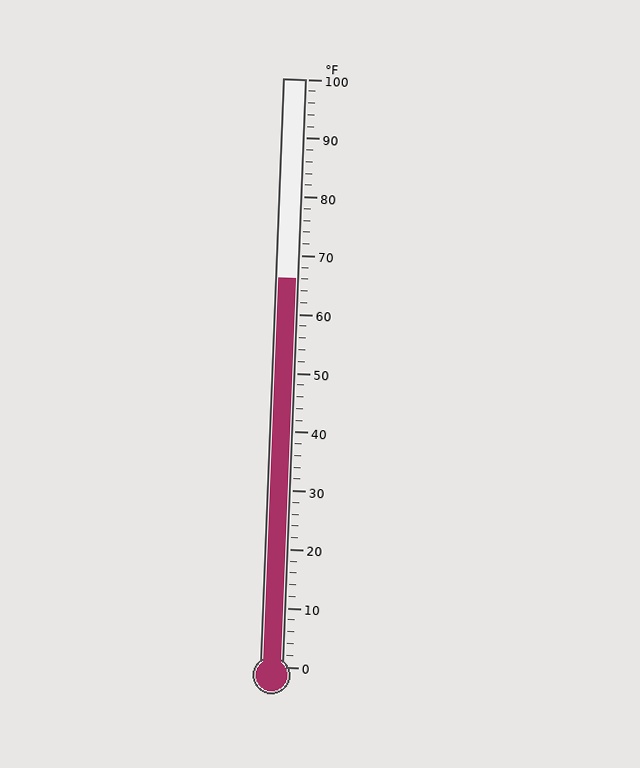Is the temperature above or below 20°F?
The temperature is above 20°F.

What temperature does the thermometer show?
The thermometer shows approximately 66°F.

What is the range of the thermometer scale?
The thermometer scale ranges from 0°F to 100°F.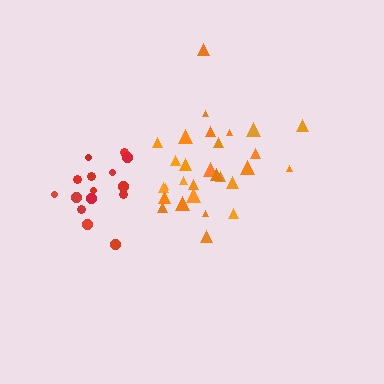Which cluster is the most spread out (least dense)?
Red.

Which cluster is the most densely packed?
Orange.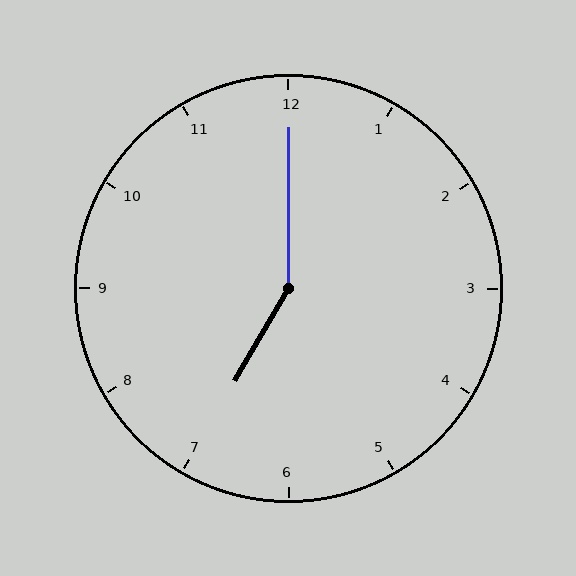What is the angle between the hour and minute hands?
Approximately 150 degrees.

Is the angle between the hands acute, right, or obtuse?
It is obtuse.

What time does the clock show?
7:00.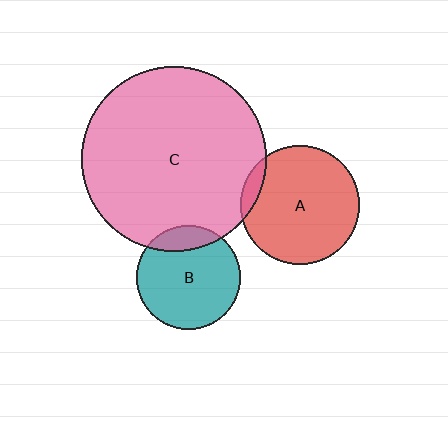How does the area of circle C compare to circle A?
Approximately 2.4 times.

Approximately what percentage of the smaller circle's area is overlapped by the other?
Approximately 15%.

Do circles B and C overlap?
Yes.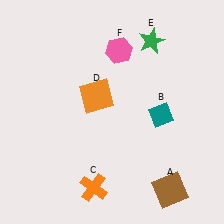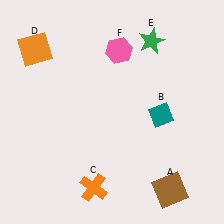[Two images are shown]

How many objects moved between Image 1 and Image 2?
1 object moved between the two images.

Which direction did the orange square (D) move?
The orange square (D) moved left.